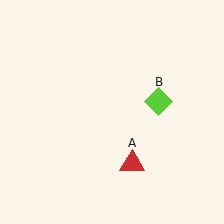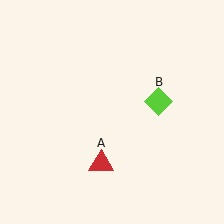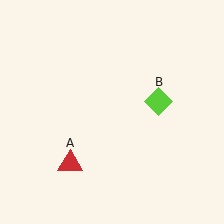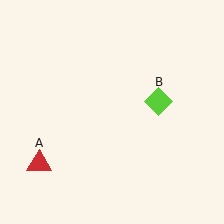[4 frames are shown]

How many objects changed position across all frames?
1 object changed position: red triangle (object A).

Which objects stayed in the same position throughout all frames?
Lime diamond (object B) remained stationary.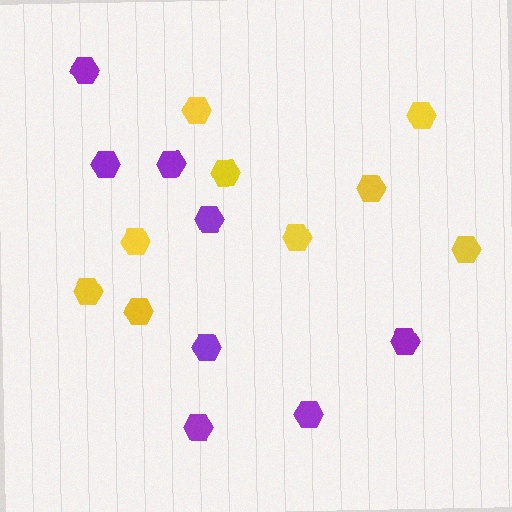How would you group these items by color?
There are 2 groups: one group of purple hexagons (8) and one group of yellow hexagons (9).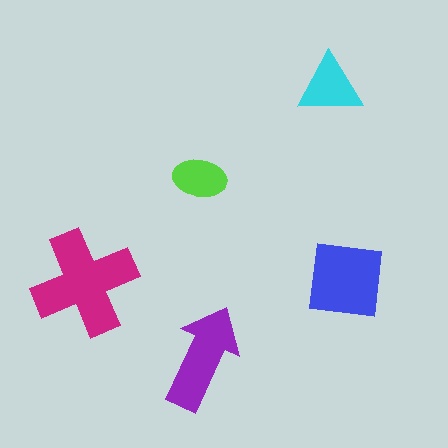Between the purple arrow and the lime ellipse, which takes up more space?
The purple arrow.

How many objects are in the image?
There are 5 objects in the image.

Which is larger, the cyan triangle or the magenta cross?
The magenta cross.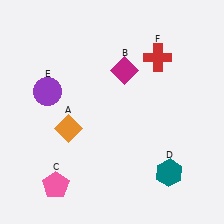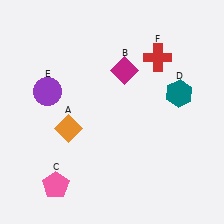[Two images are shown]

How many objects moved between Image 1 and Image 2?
1 object moved between the two images.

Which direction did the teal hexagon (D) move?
The teal hexagon (D) moved up.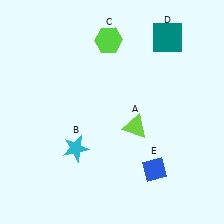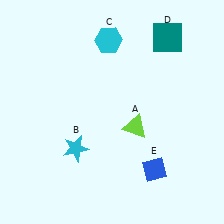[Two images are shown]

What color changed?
The hexagon (C) changed from lime in Image 1 to cyan in Image 2.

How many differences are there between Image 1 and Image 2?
There is 1 difference between the two images.